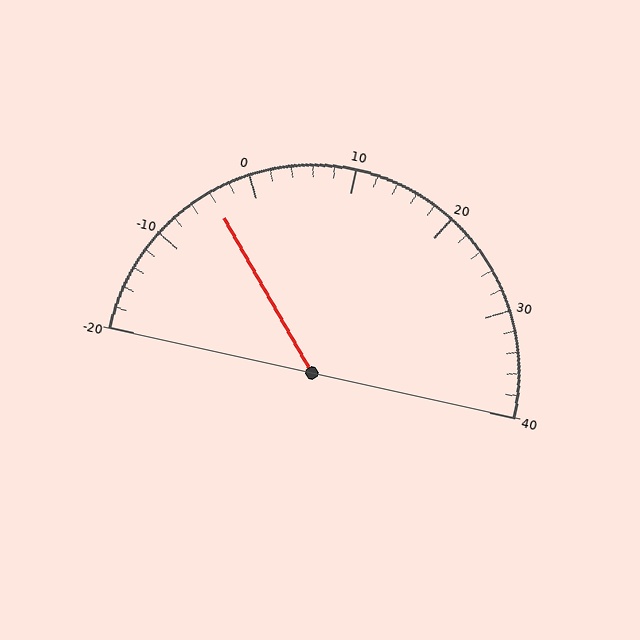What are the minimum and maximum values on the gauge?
The gauge ranges from -20 to 40.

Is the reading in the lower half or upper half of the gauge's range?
The reading is in the lower half of the range (-20 to 40).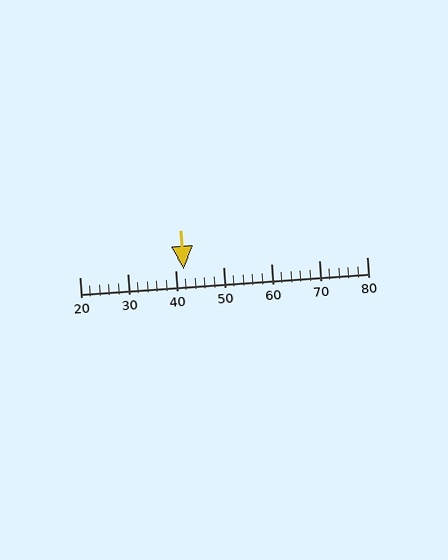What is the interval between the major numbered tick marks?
The major tick marks are spaced 10 units apart.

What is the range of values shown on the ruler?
The ruler shows values from 20 to 80.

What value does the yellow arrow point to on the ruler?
The yellow arrow points to approximately 42.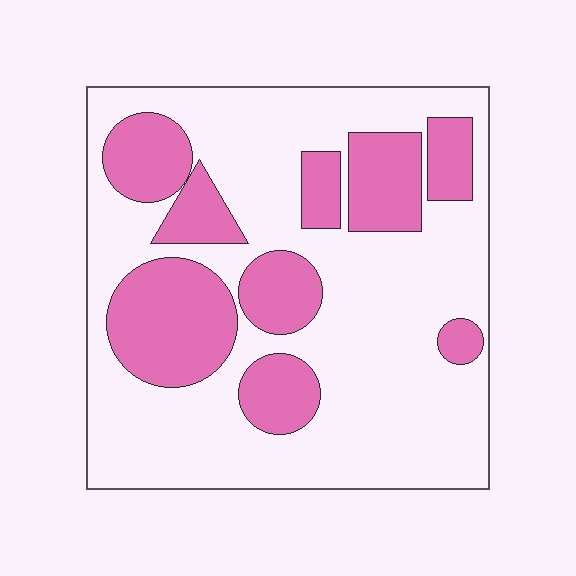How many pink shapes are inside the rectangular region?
9.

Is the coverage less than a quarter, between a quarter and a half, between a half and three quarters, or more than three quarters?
Between a quarter and a half.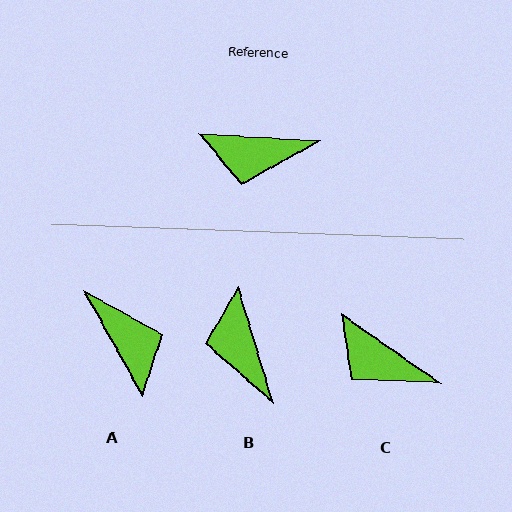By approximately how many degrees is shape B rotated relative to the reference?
Approximately 70 degrees clockwise.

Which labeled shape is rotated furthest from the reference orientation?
A, about 122 degrees away.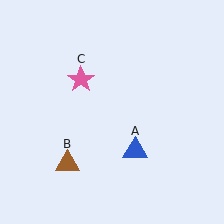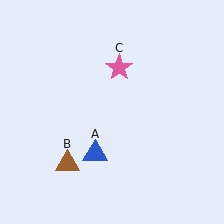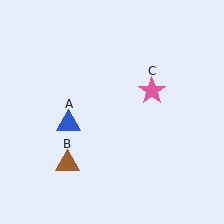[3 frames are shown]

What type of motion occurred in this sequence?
The blue triangle (object A), pink star (object C) rotated clockwise around the center of the scene.